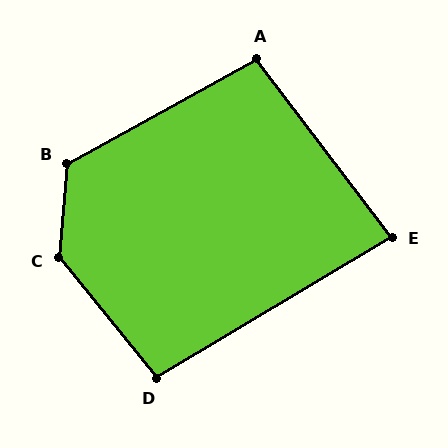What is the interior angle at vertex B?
Approximately 124 degrees (obtuse).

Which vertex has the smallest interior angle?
E, at approximately 84 degrees.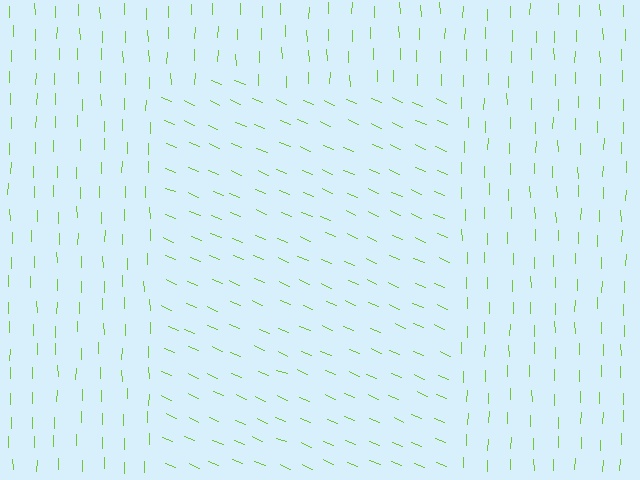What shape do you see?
I see a rectangle.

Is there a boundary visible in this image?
Yes, there is a texture boundary formed by a change in line orientation.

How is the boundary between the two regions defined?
The boundary is defined purely by a change in line orientation (approximately 67 degrees difference). All lines are the same color and thickness.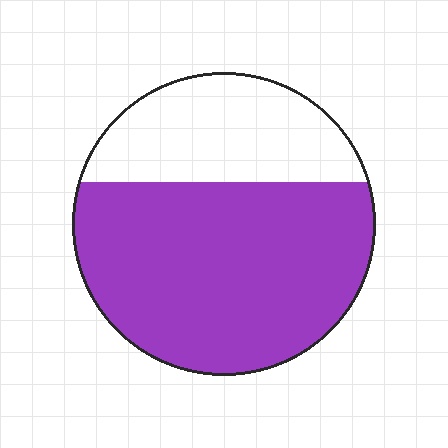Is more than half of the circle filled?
Yes.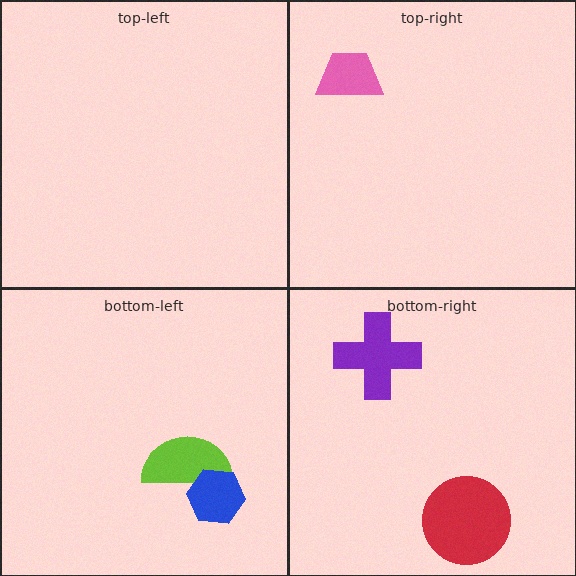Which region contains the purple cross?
The bottom-right region.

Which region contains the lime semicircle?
The bottom-left region.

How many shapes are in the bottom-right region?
2.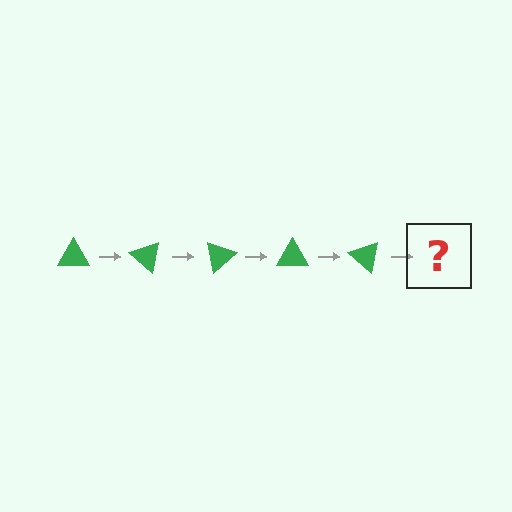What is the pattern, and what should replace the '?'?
The pattern is that the triangle rotates 40 degrees each step. The '?' should be a green triangle rotated 200 degrees.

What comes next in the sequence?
The next element should be a green triangle rotated 200 degrees.